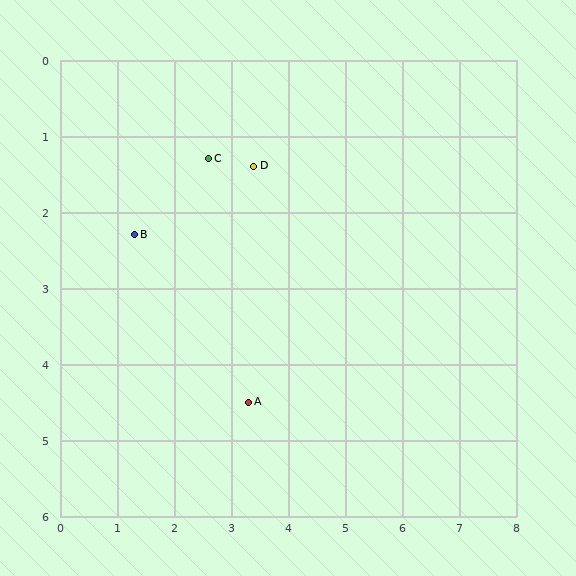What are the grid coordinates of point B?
Point B is at approximately (1.3, 2.3).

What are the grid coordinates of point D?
Point D is at approximately (3.4, 1.4).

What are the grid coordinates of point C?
Point C is at approximately (2.6, 1.3).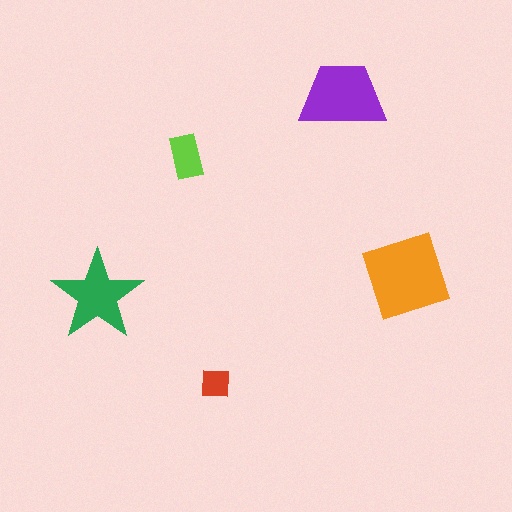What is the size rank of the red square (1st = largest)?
5th.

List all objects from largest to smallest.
The orange square, the purple trapezoid, the green star, the lime rectangle, the red square.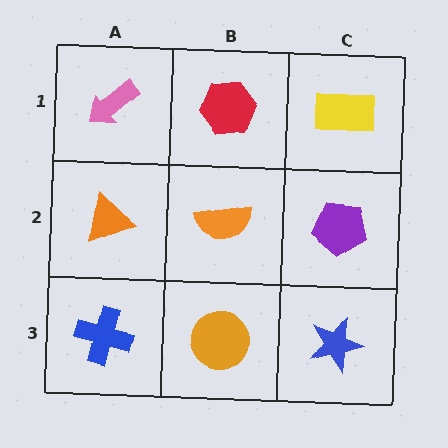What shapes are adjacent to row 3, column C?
A purple pentagon (row 2, column C), an orange circle (row 3, column B).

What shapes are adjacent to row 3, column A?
An orange triangle (row 2, column A), an orange circle (row 3, column B).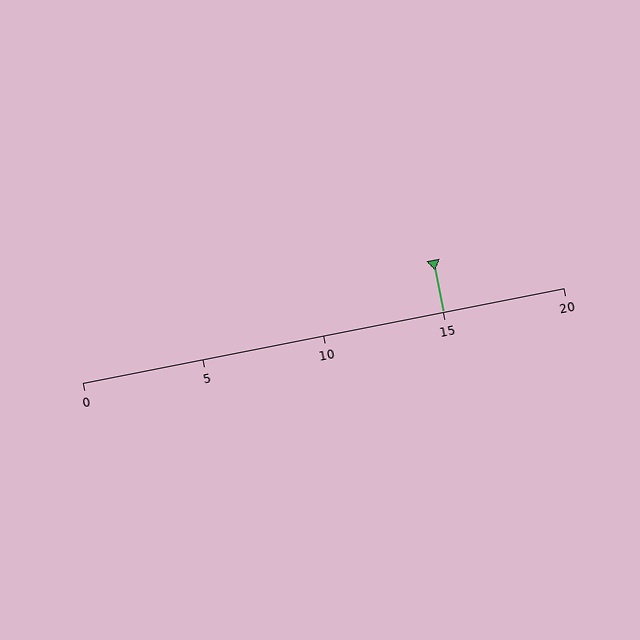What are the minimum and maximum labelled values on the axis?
The axis runs from 0 to 20.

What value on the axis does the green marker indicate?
The marker indicates approximately 15.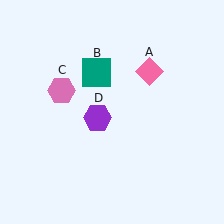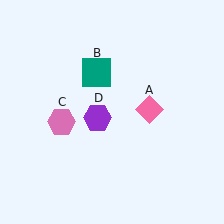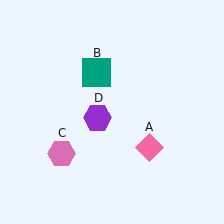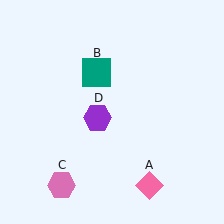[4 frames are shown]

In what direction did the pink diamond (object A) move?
The pink diamond (object A) moved down.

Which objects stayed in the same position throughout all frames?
Teal square (object B) and purple hexagon (object D) remained stationary.